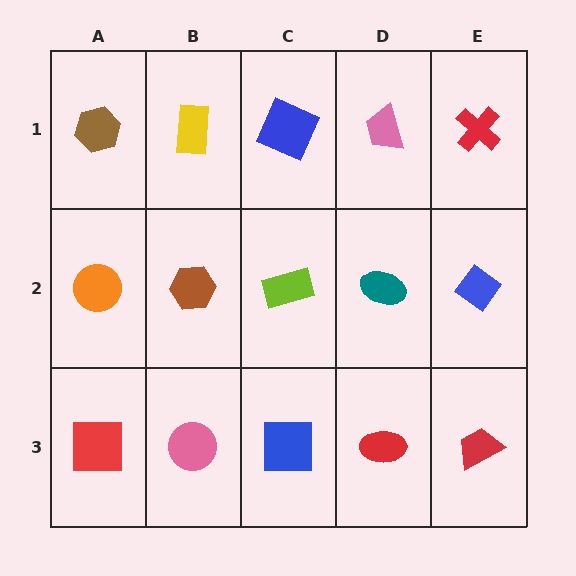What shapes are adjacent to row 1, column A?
An orange circle (row 2, column A), a yellow rectangle (row 1, column B).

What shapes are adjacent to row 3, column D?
A teal ellipse (row 2, column D), a blue square (row 3, column C), a red trapezoid (row 3, column E).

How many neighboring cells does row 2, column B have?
4.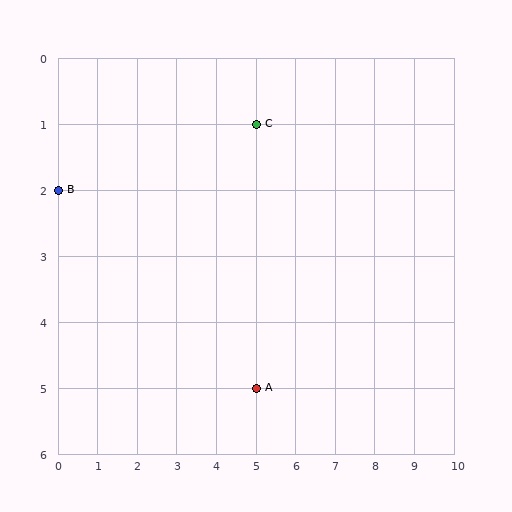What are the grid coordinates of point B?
Point B is at grid coordinates (0, 2).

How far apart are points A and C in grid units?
Points A and C are 4 rows apart.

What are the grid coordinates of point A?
Point A is at grid coordinates (5, 5).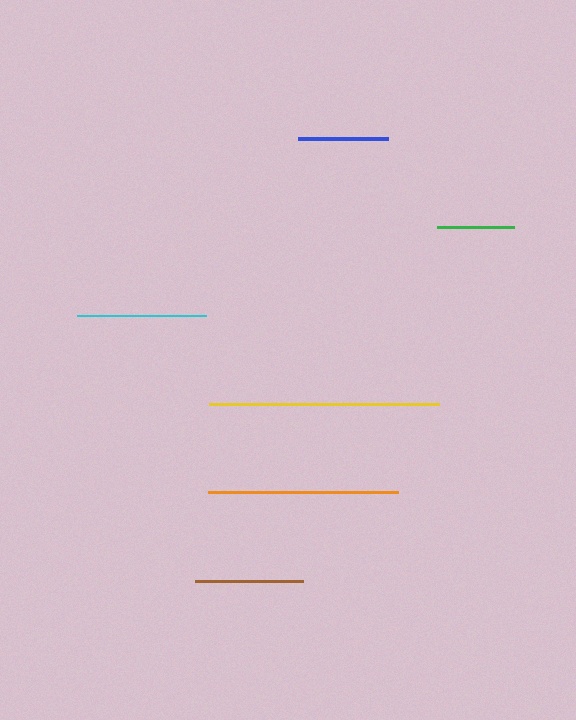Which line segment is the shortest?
The green line is the shortest at approximately 77 pixels.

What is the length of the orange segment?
The orange segment is approximately 190 pixels long.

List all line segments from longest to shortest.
From longest to shortest: yellow, orange, cyan, brown, blue, green.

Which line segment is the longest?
The yellow line is the longest at approximately 230 pixels.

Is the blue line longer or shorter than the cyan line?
The cyan line is longer than the blue line.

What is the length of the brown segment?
The brown segment is approximately 107 pixels long.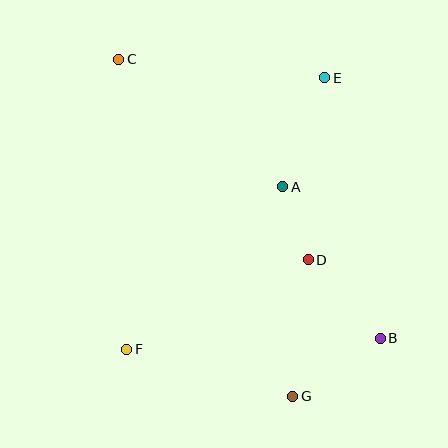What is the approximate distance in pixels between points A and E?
The distance between A and E is approximately 117 pixels.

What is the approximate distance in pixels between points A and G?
The distance between A and G is approximately 210 pixels.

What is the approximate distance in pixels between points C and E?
The distance between C and E is approximately 207 pixels.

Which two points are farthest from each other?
Points B and C are farthest from each other.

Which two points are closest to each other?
Points A and D are closest to each other.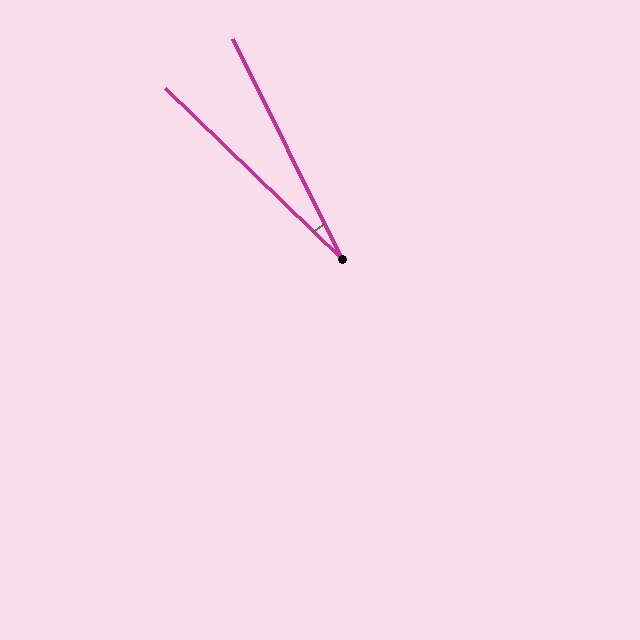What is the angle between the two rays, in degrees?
Approximately 20 degrees.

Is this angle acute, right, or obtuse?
It is acute.